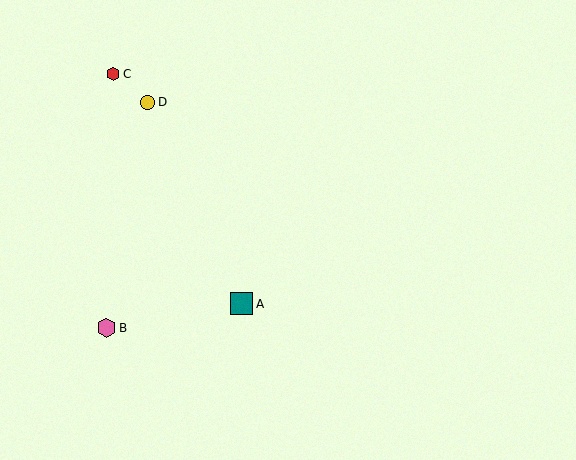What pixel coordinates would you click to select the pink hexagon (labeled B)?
Click at (107, 328) to select the pink hexagon B.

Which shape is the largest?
The teal square (labeled A) is the largest.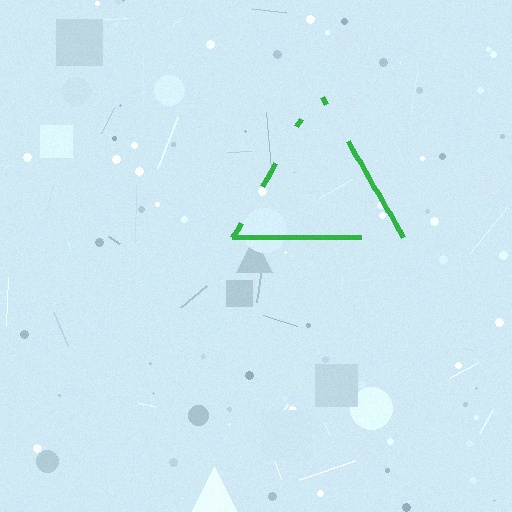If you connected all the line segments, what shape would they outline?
They would outline a triangle.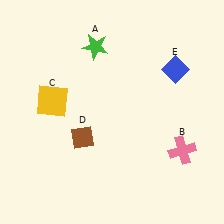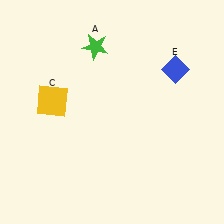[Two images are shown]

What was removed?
The pink cross (B), the brown diamond (D) were removed in Image 2.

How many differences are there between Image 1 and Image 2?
There are 2 differences between the two images.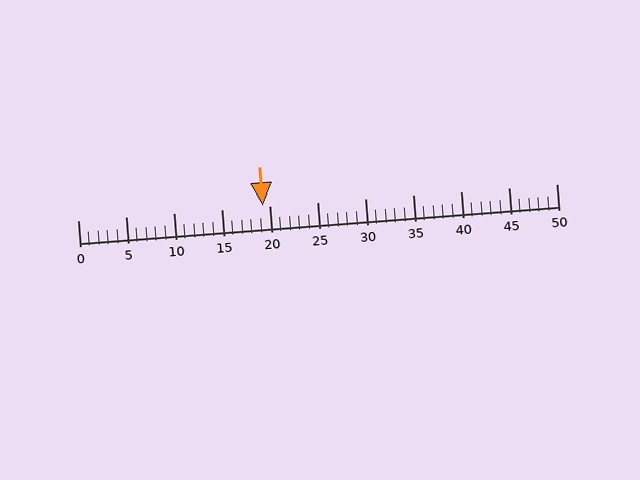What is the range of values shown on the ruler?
The ruler shows values from 0 to 50.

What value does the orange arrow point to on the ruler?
The orange arrow points to approximately 19.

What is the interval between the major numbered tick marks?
The major tick marks are spaced 5 units apart.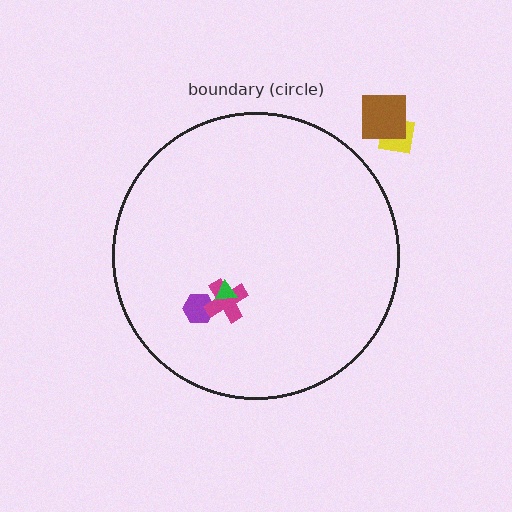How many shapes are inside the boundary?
3 inside, 2 outside.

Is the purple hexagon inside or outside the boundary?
Inside.